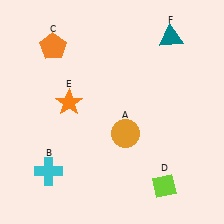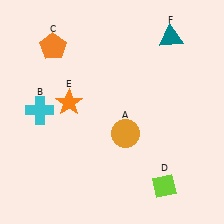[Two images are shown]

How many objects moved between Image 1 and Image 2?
1 object moved between the two images.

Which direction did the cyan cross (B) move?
The cyan cross (B) moved up.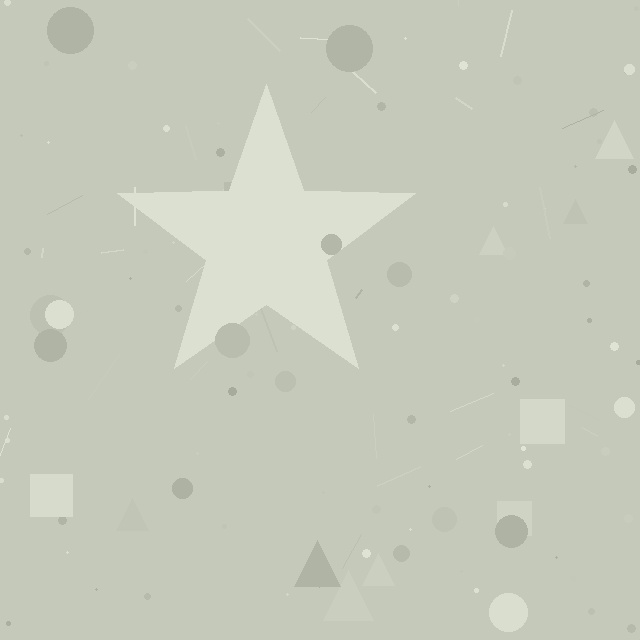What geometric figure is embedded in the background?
A star is embedded in the background.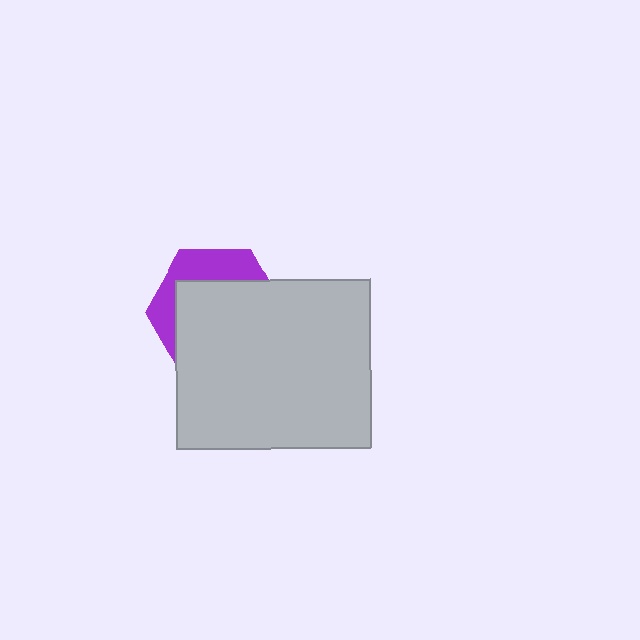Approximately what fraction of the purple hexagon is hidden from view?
Roughly 67% of the purple hexagon is hidden behind the light gray rectangle.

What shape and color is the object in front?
The object in front is a light gray rectangle.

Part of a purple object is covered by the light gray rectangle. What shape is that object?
It is a hexagon.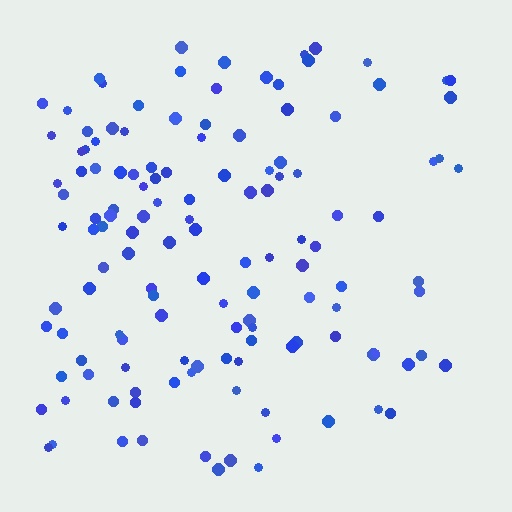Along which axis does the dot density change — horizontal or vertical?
Horizontal.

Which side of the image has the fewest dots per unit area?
The right.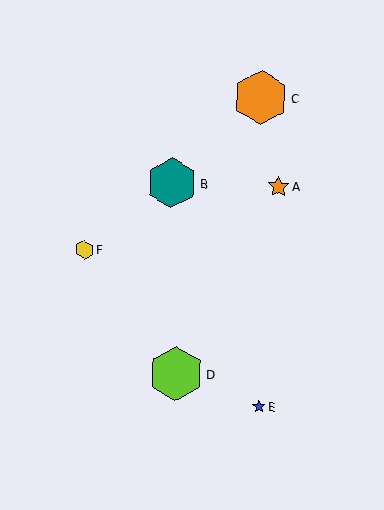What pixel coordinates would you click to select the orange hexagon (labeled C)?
Click at (261, 98) to select the orange hexagon C.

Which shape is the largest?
The lime hexagon (labeled D) is the largest.